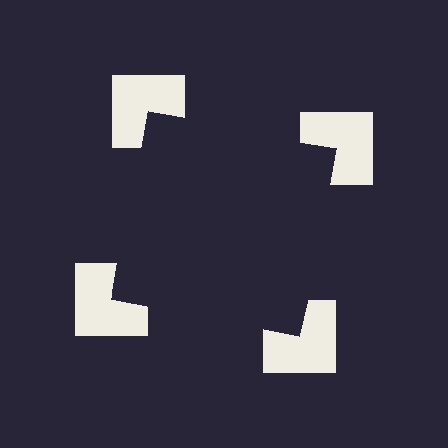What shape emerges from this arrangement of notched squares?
An illusory square — its edges are inferred from the aligned wedge cuts in the notched squares, not physically drawn.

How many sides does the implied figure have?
4 sides.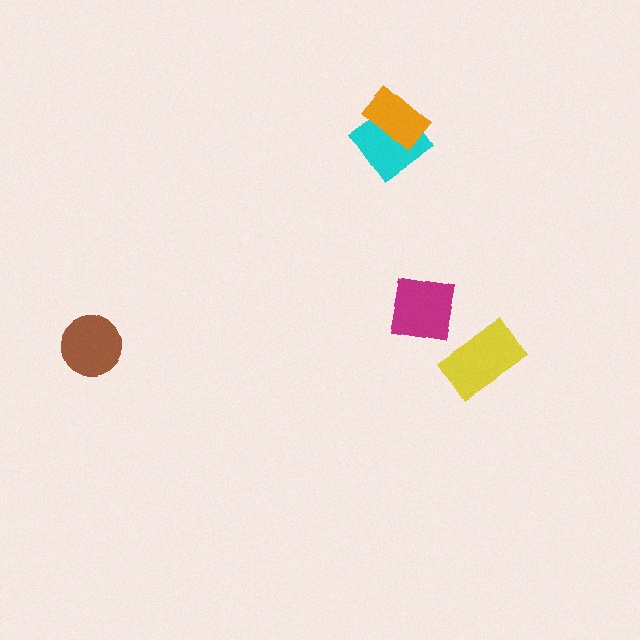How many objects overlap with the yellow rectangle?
0 objects overlap with the yellow rectangle.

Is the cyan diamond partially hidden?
Yes, it is partially covered by another shape.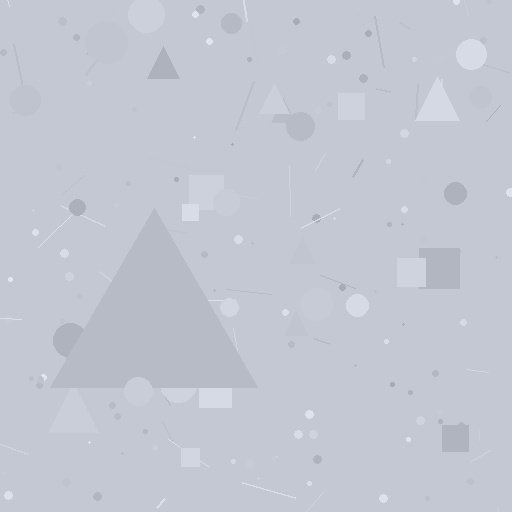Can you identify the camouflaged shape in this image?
The camouflaged shape is a triangle.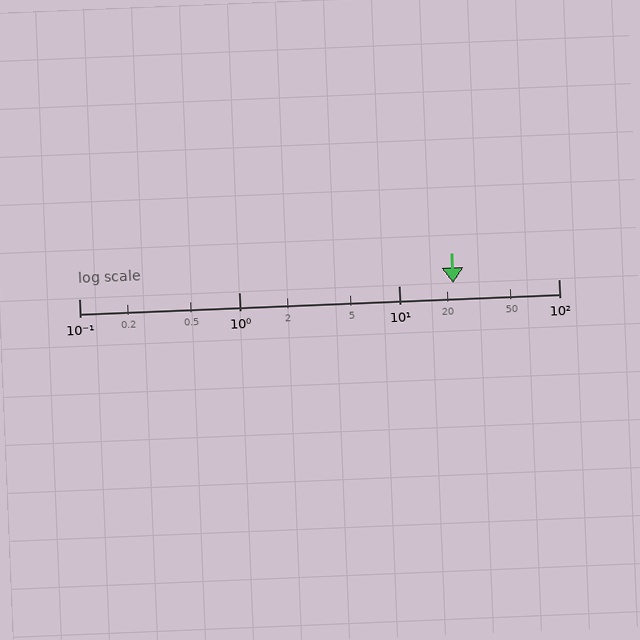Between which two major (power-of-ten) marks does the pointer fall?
The pointer is between 10 and 100.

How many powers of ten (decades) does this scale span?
The scale spans 3 decades, from 0.1 to 100.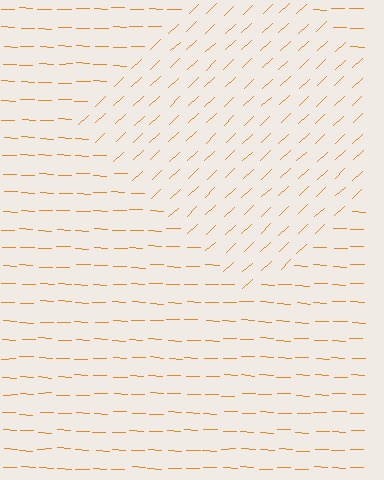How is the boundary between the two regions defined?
The boundary is defined purely by a change in line orientation (approximately 45 degrees difference). All lines are the same color and thickness.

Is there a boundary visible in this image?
Yes, there is a texture boundary formed by a change in line orientation.